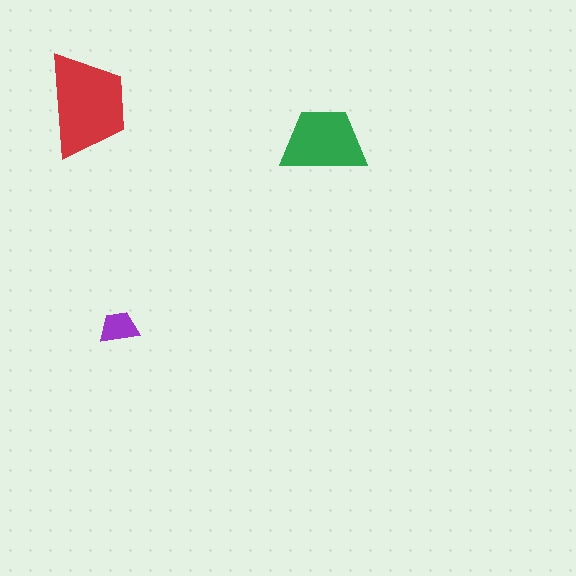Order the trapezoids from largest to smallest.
the red one, the green one, the purple one.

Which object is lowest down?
The purple trapezoid is bottommost.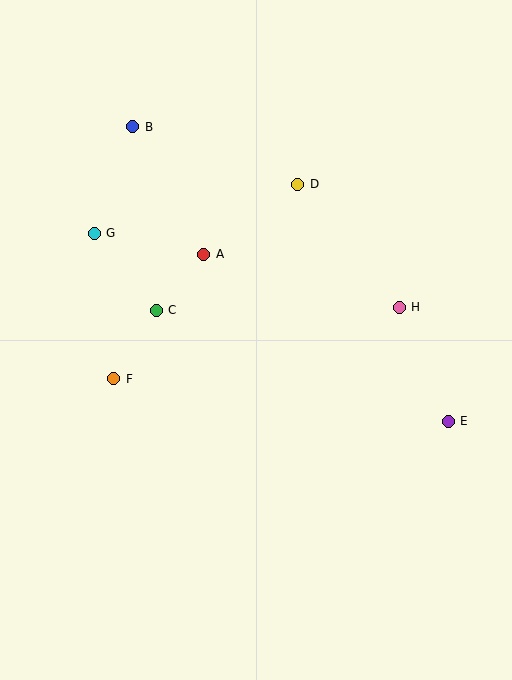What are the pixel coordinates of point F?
Point F is at (114, 379).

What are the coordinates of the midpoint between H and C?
The midpoint between H and C is at (278, 309).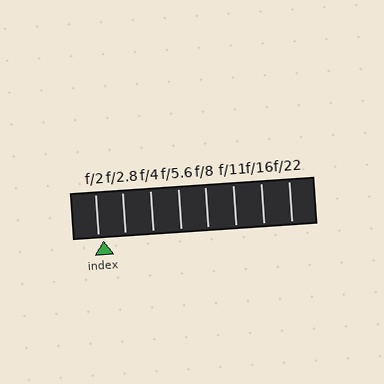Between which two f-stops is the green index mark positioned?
The index mark is between f/2 and f/2.8.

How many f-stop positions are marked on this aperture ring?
There are 8 f-stop positions marked.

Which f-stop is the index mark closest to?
The index mark is closest to f/2.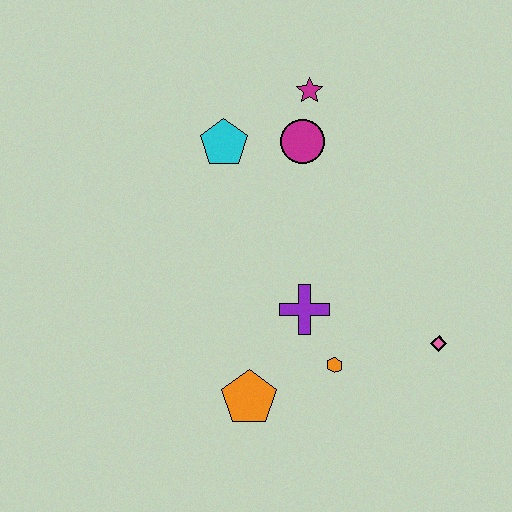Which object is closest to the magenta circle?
The magenta star is closest to the magenta circle.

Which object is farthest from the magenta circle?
The orange pentagon is farthest from the magenta circle.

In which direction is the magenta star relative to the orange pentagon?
The magenta star is above the orange pentagon.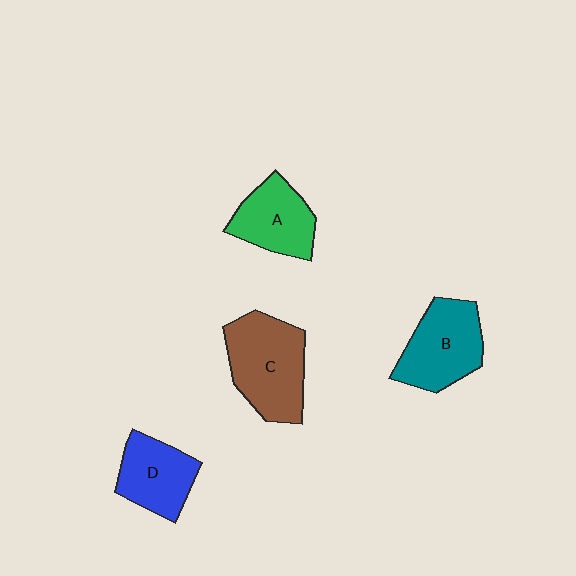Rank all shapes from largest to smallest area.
From largest to smallest: C (brown), B (teal), A (green), D (blue).